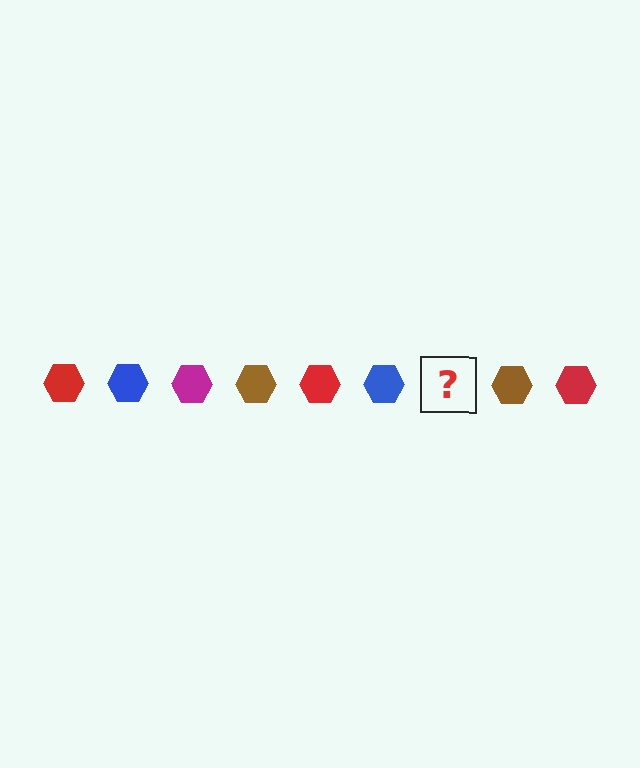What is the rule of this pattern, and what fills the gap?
The rule is that the pattern cycles through red, blue, magenta, brown hexagons. The gap should be filled with a magenta hexagon.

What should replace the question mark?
The question mark should be replaced with a magenta hexagon.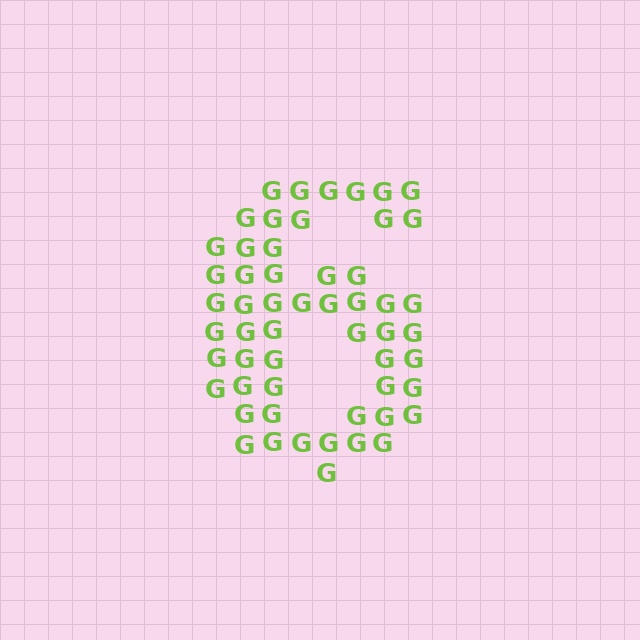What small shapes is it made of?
It is made of small letter G's.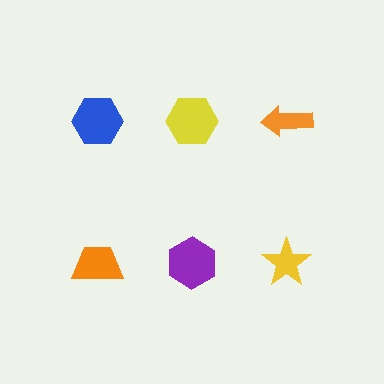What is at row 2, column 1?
An orange trapezoid.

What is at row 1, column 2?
A yellow hexagon.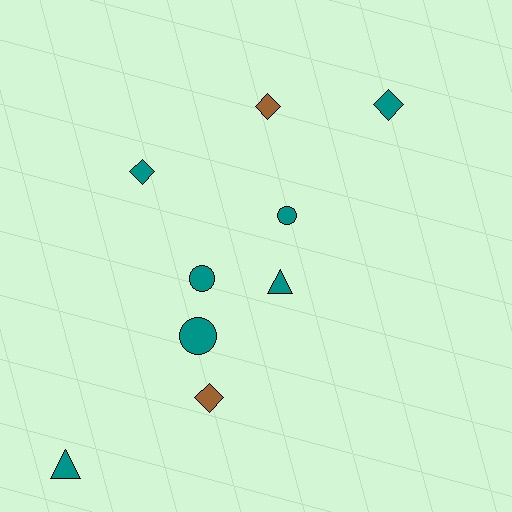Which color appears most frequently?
Teal, with 7 objects.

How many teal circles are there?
There are 3 teal circles.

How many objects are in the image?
There are 9 objects.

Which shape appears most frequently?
Diamond, with 4 objects.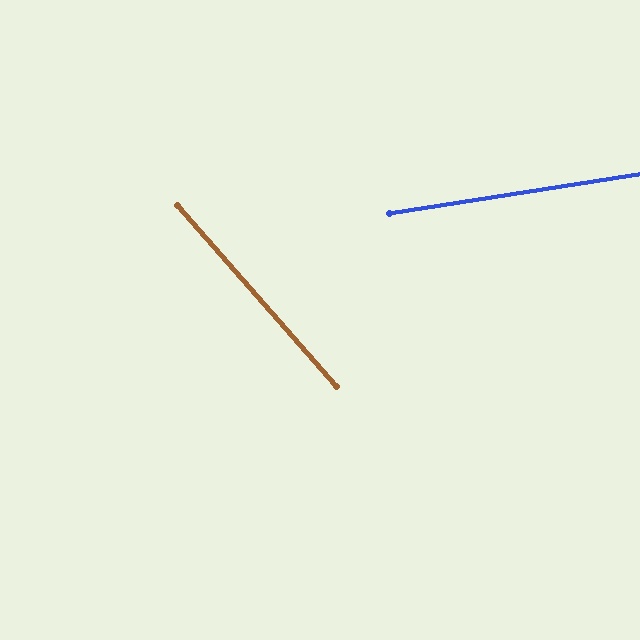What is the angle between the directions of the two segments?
Approximately 57 degrees.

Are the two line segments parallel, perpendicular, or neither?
Neither parallel nor perpendicular — they differ by about 57°.